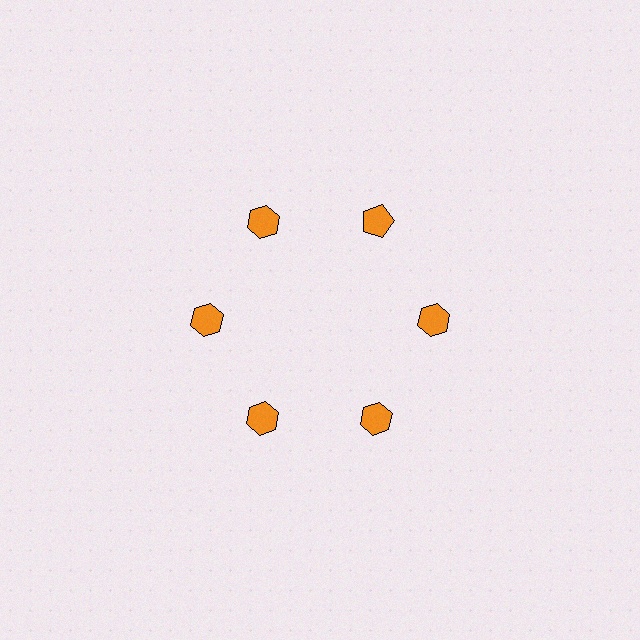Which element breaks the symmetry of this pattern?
The orange pentagon at roughly the 1 o'clock position breaks the symmetry. All other shapes are orange hexagons.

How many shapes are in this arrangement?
There are 6 shapes arranged in a ring pattern.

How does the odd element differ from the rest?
It has a different shape: pentagon instead of hexagon.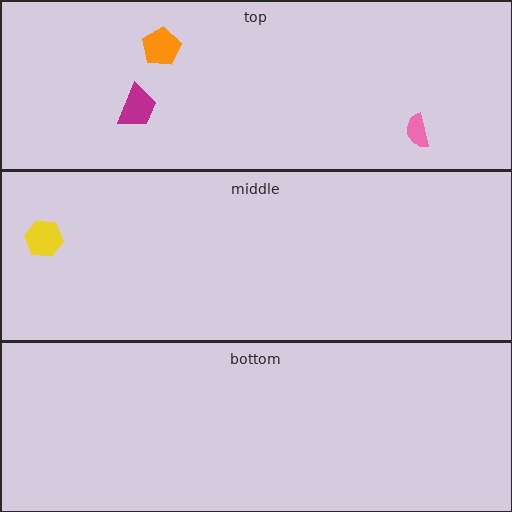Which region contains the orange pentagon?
The top region.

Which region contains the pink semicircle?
The top region.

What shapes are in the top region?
The pink semicircle, the orange pentagon, the magenta trapezoid.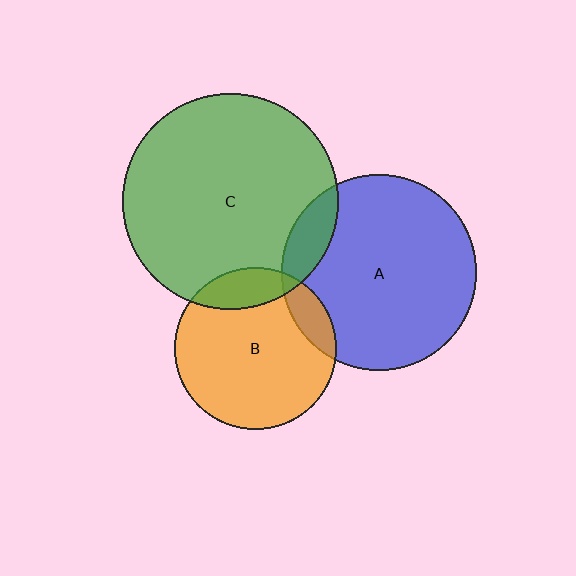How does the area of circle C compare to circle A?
Approximately 1.2 times.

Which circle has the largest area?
Circle C (green).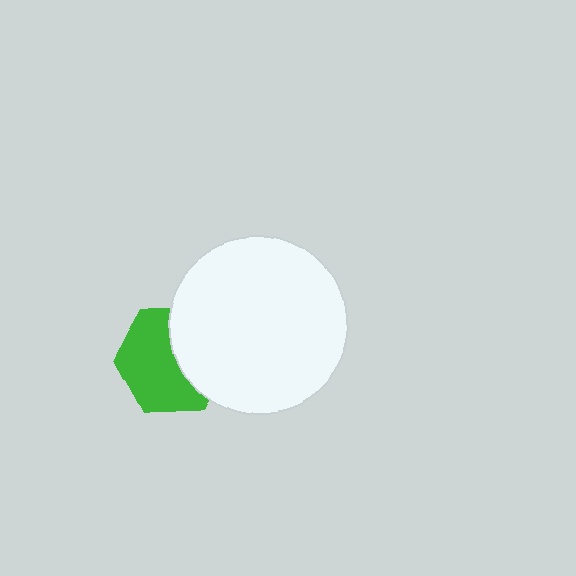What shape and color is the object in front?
The object in front is a white circle.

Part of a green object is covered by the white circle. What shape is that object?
It is a hexagon.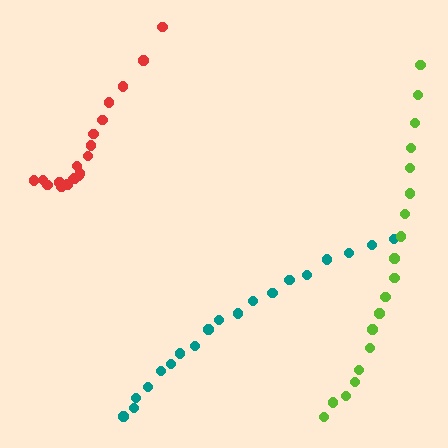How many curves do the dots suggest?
There are 3 distinct paths.